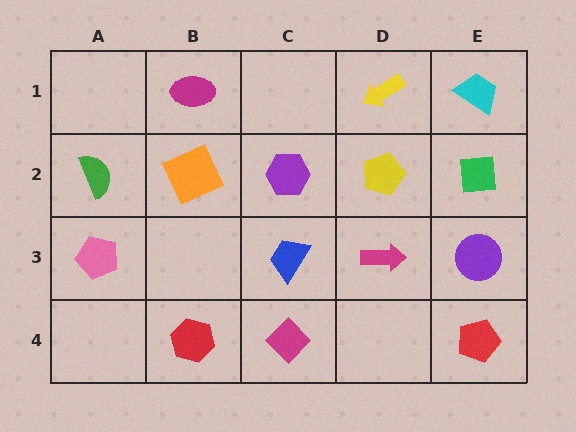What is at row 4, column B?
A red hexagon.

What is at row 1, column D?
A yellow arrow.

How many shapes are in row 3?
4 shapes.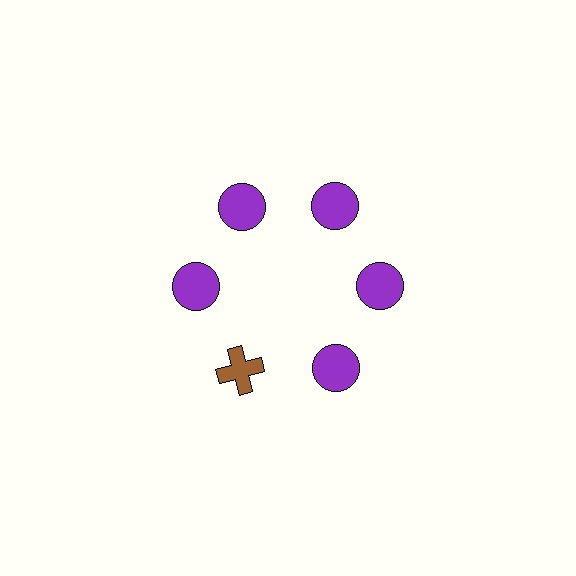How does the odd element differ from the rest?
It differs in both color (brown instead of purple) and shape (cross instead of circle).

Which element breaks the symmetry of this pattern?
The brown cross at roughly the 7 o'clock position breaks the symmetry. All other shapes are purple circles.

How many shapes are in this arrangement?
There are 6 shapes arranged in a ring pattern.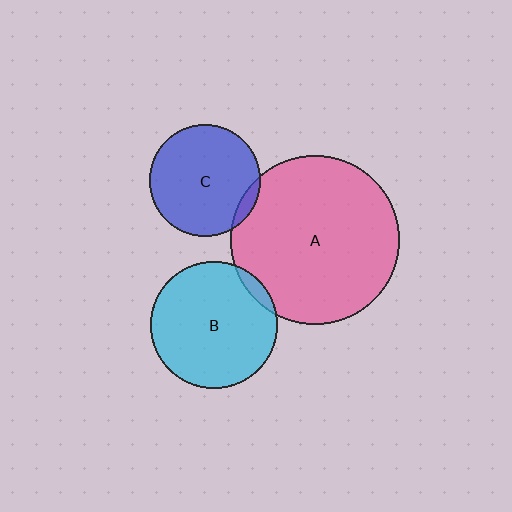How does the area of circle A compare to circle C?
Approximately 2.3 times.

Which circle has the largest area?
Circle A (pink).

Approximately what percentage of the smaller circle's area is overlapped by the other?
Approximately 5%.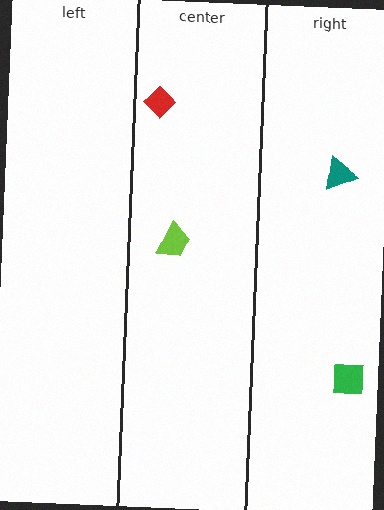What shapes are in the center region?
The red diamond, the lime trapezoid.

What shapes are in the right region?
The teal triangle, the green square.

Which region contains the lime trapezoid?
The center region.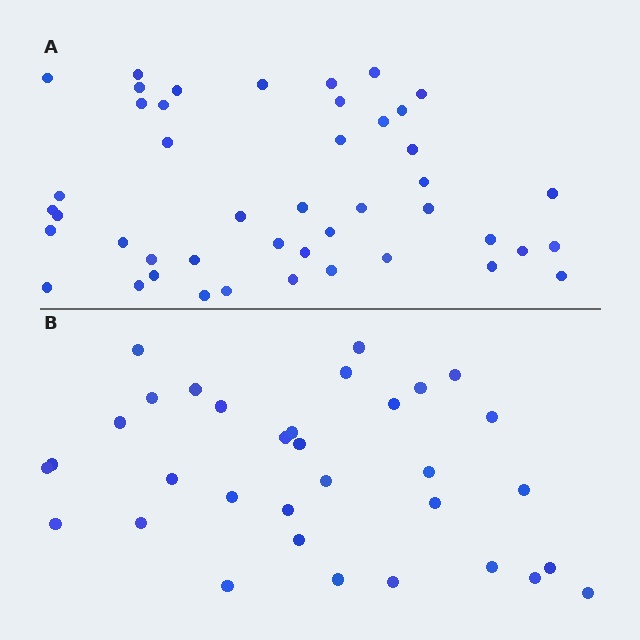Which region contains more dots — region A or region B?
Region A (the top region) has more dots.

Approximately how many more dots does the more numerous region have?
Region A has roughly 12 or so more dots than region B.